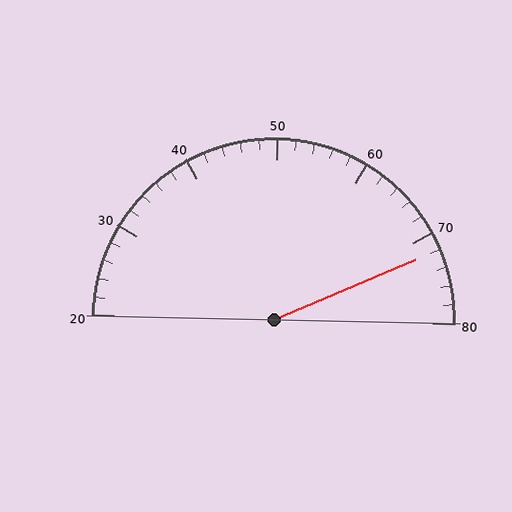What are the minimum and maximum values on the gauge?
The gauge ranges from 20 to 80.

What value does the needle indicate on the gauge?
The needle indicates approximately 72.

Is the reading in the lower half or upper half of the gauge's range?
The reading is in the upper half of the range (20 to 80).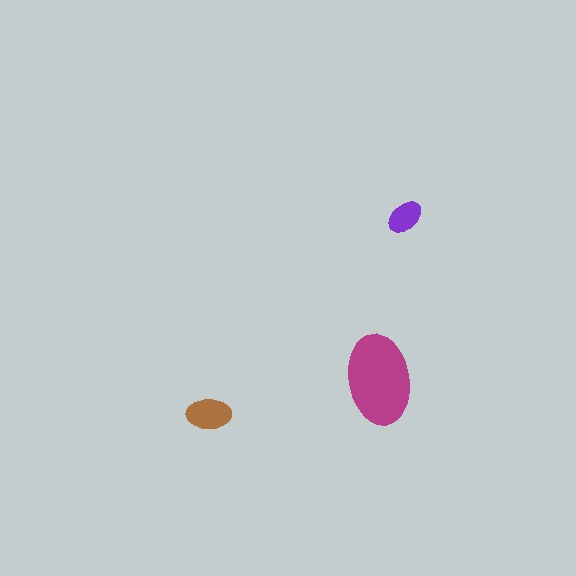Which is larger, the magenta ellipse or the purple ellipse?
The magenta one.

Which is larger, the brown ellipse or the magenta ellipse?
The magenta one.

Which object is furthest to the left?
The brown ellipse is leftmost.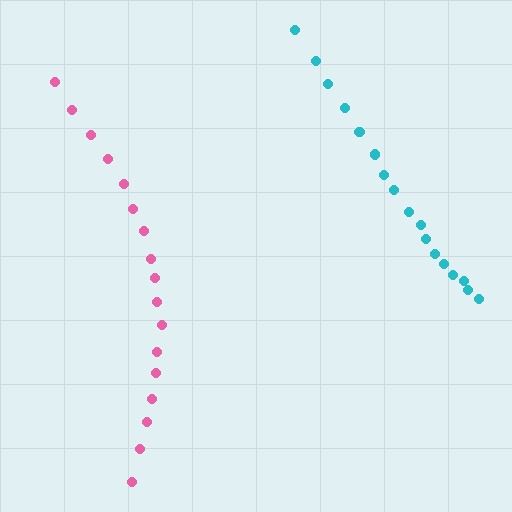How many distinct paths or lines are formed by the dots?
There are 2 distinct paths.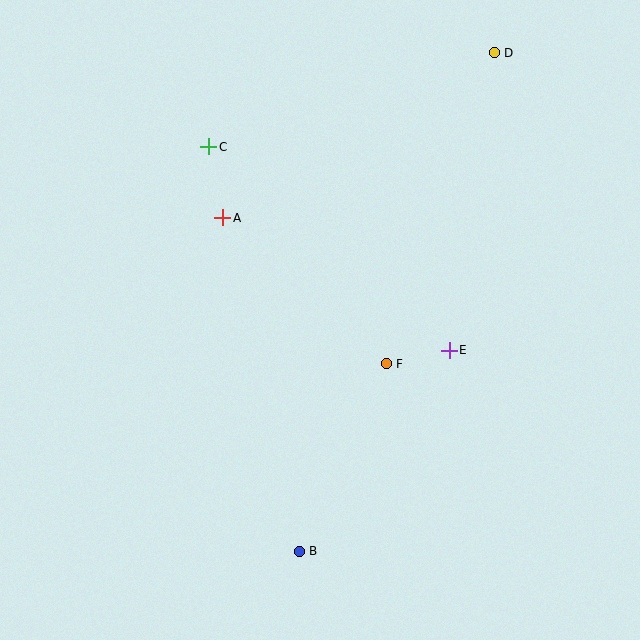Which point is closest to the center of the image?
Point F at (386, 364) is closest to the center.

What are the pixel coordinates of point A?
Point A is at (223, 218).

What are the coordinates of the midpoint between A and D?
The midpoint between A and D is at (358, 135).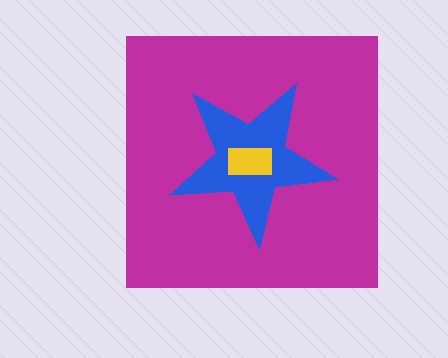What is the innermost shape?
The yellow rectangle.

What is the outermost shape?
The magenta square.